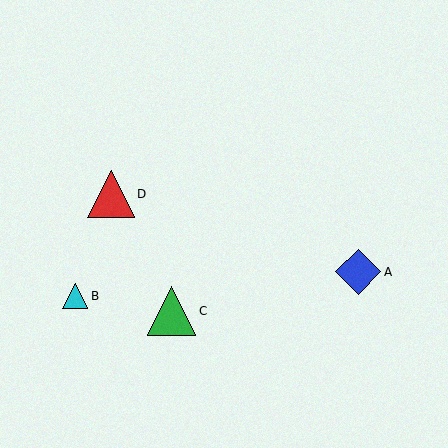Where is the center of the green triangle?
The center of the green triangle is at (172, 311).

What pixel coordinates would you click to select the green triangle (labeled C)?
Click at (172, 311) to select the green triangle C.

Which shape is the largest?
The green triangle (labeled C) is the largest.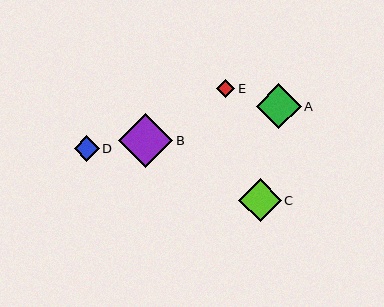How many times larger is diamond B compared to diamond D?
Diamond B is approximately 2.1 times the size of diamond D.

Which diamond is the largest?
Diamond B is the largest with a size of approximately 54 pixels.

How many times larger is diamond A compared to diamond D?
Diamond A is approximately 1.8 times the size of diamond D.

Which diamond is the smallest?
Diamond E is the smallest with a size of approximately 18 pixels.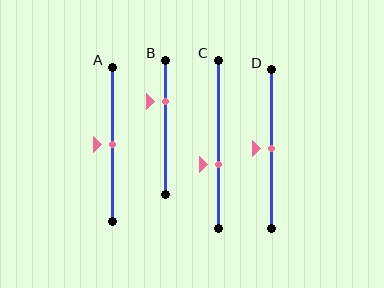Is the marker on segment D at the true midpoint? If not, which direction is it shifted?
Yes, the marker on segment D is at the true midpoint.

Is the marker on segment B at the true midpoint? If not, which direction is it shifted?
No, the marker on segment B is shifted upward by about 19% of the segment length.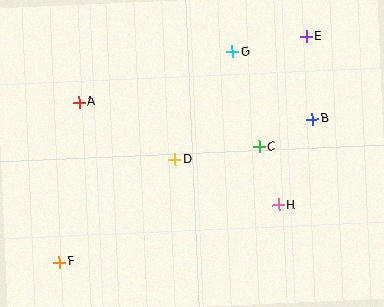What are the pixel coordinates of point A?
Point A is at (79, 102).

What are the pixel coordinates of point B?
Point B is at (312, 119).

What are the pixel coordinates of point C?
Point C is at (259, 147).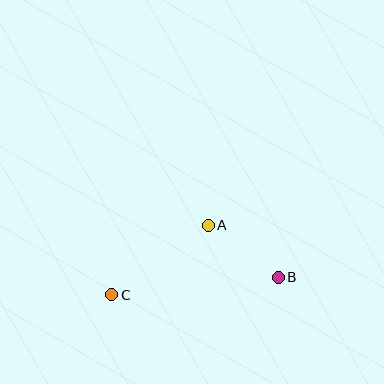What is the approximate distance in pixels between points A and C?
The distance between A and C is approximately 119 pixels.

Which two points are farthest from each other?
Points B and C are farthest from each other.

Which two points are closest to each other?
Points A and B are closest to each other.